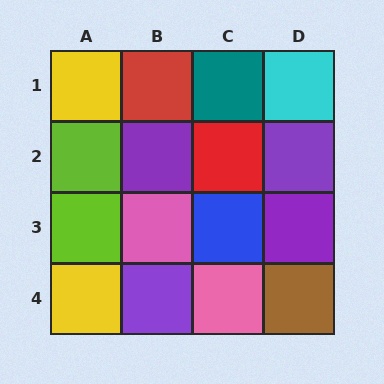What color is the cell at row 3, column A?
Lime.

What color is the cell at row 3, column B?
Pink.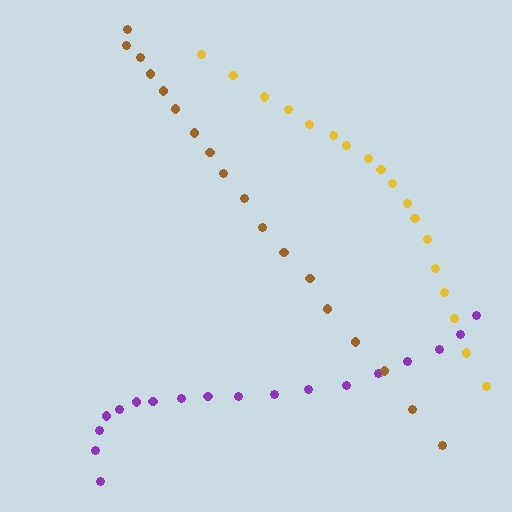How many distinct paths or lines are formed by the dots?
There are 3 distinct paths.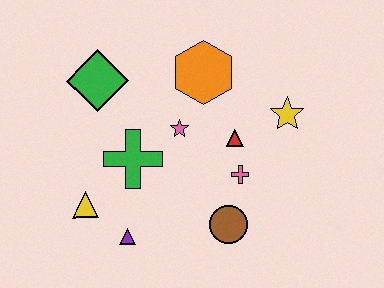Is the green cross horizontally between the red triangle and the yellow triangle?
Yes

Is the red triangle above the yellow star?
No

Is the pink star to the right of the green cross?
Yes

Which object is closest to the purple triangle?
The yellow triangle is closest to the purple triangle.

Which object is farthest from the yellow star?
The yellow triangle is farthest from the yellow star.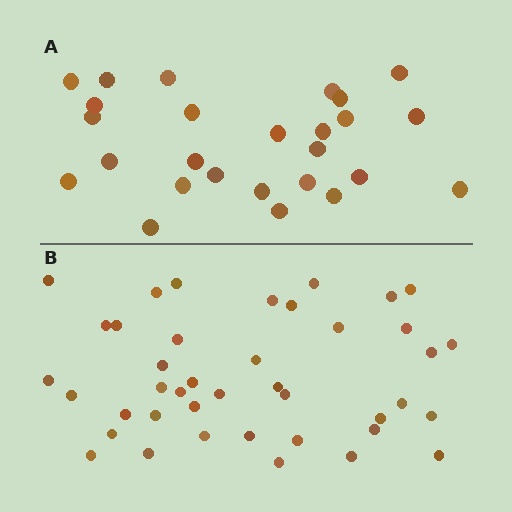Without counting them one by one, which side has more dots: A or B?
Region B (the bottom region) has more dots.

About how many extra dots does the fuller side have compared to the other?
Region B has approximately 15 more dots than region A.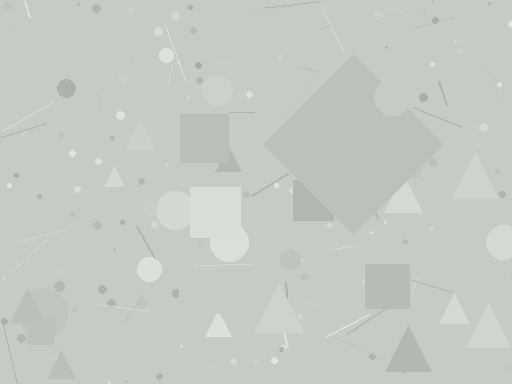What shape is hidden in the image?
A diamond is hidden in the image.